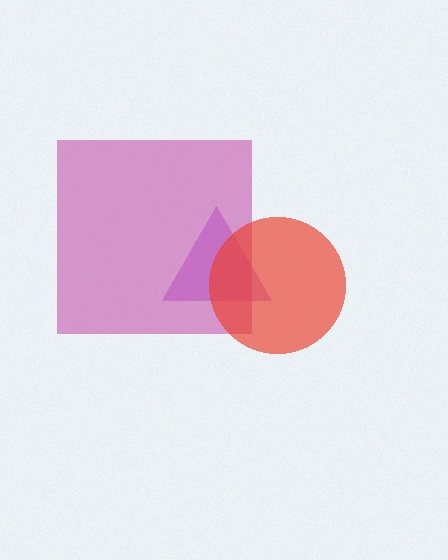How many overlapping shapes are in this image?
There are 3 overlapping shapes in the image.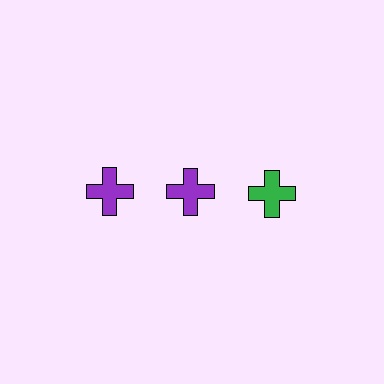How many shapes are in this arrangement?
There are 3 shapes arranged in a grid pattern.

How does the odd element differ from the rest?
It has a different color: green instead of purple.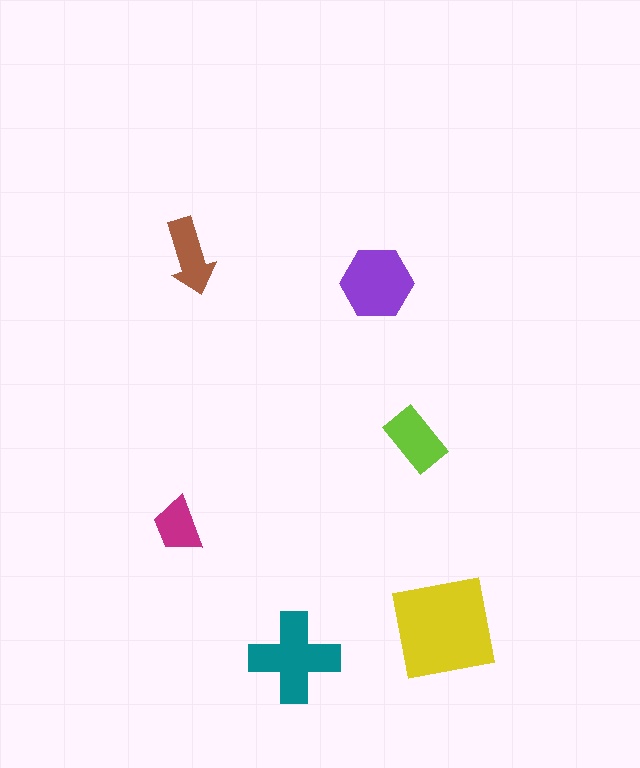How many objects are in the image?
There are 6 objects in the image.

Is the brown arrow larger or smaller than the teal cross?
Smaller.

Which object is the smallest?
The magenta trapezoid.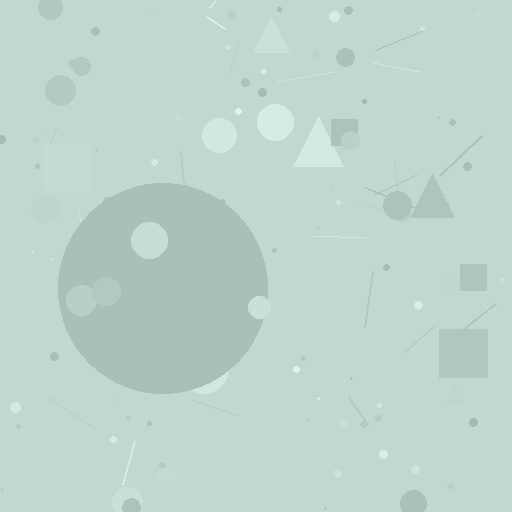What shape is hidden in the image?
A circle is hidden in the image.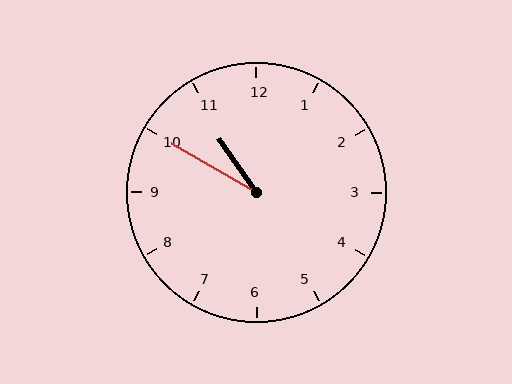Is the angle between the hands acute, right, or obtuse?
It is acute.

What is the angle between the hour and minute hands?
Approximately 25 degrees.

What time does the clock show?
10:50.